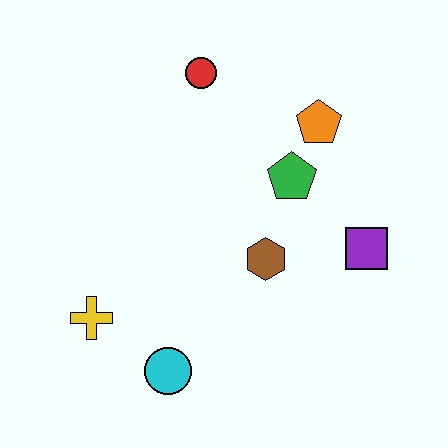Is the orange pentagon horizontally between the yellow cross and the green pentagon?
No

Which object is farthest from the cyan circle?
The red circle is farthest from the cyan circle.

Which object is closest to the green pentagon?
The orange pentagon is closest to the green pentagon.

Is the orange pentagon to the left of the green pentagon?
No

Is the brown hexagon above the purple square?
No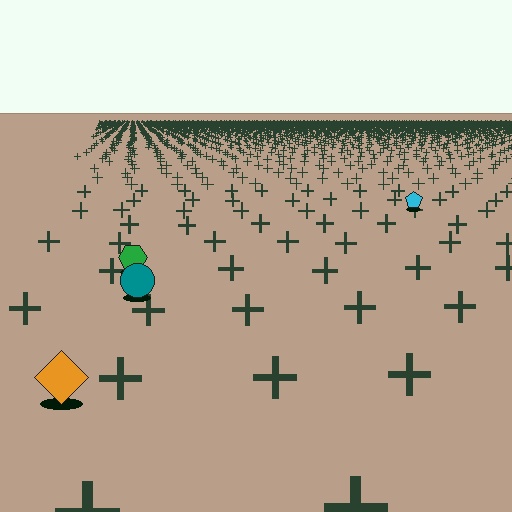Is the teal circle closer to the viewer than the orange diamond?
No. The orange diamond is closer — you can tell from the texture gradient: the ground texture is coarser near it.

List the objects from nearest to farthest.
From nearest to farthest: the orange diamond, the teal circle, the green hexagon, the cyan pentagon.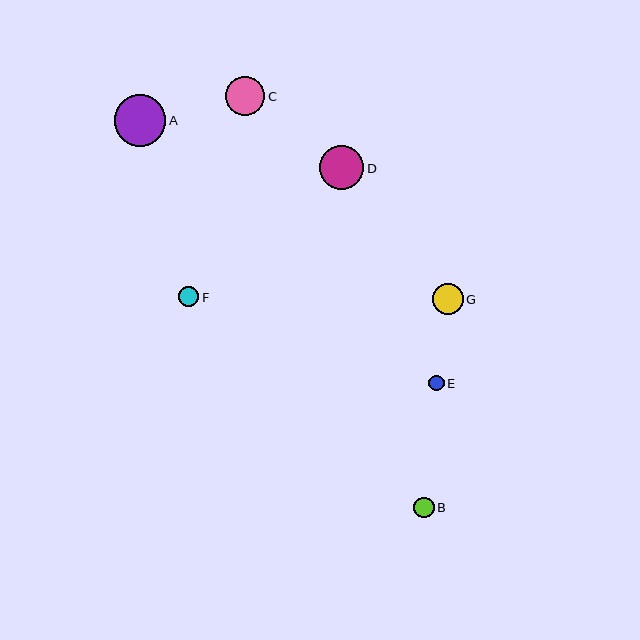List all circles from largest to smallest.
From largest to smallest: A, D, C, G, B, F, E.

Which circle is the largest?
Circle A is the largest with a size of approximately 52 pixels.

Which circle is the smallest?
Circle E is the smallest with a size of approximately 15 pixels.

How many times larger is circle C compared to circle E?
Circle C is approximately 2.6 times the size of circle E.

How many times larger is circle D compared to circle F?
Circle D is approximately 2.3 times the size of circle F.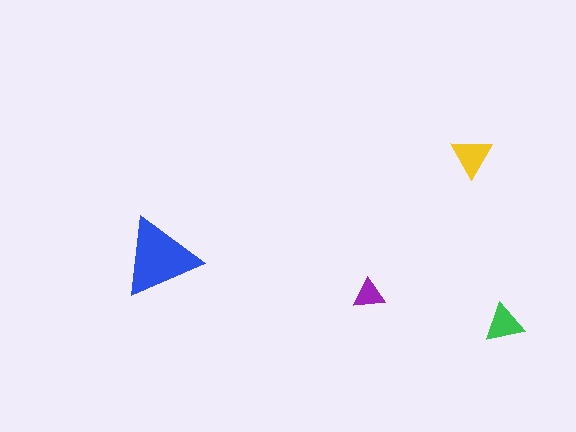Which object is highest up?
The yellow triangle is topmost.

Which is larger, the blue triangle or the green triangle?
The blue one.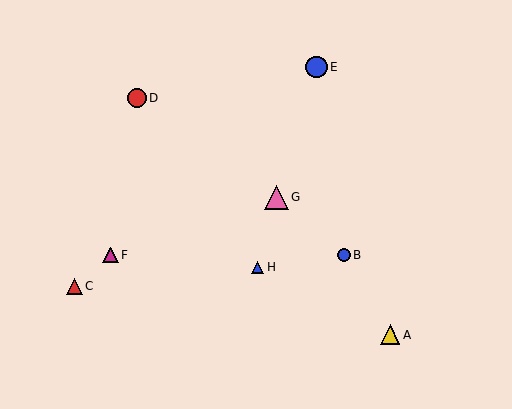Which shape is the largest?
The pink triangle (labeled G) is the largest.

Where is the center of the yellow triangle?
The center of the yellow triangle is at (390, 335).